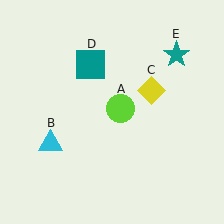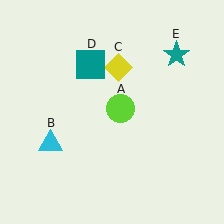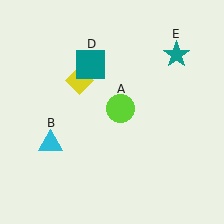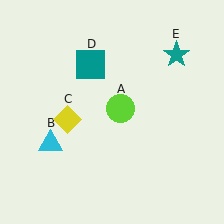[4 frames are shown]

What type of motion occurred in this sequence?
The yellow diamond (object C) rotated counterclockwise around the center of the scene.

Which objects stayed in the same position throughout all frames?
Lime circle (object A) and cyan triangle (object B) and teal square (object D) and teal star (object E) remained stationary.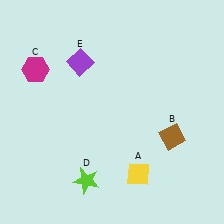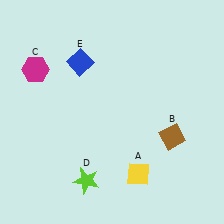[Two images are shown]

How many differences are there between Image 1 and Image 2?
There is 1 difference between the two images.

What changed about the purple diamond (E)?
In Image 1, E is purple. In Image 2, it changed to blue.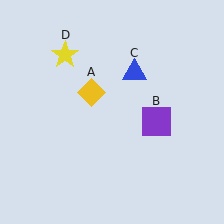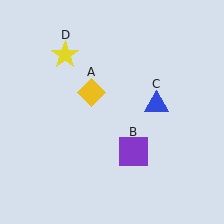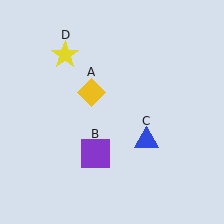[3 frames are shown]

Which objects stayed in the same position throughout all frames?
Yellow diamond (object A) and yellow star (object D) remained stationary.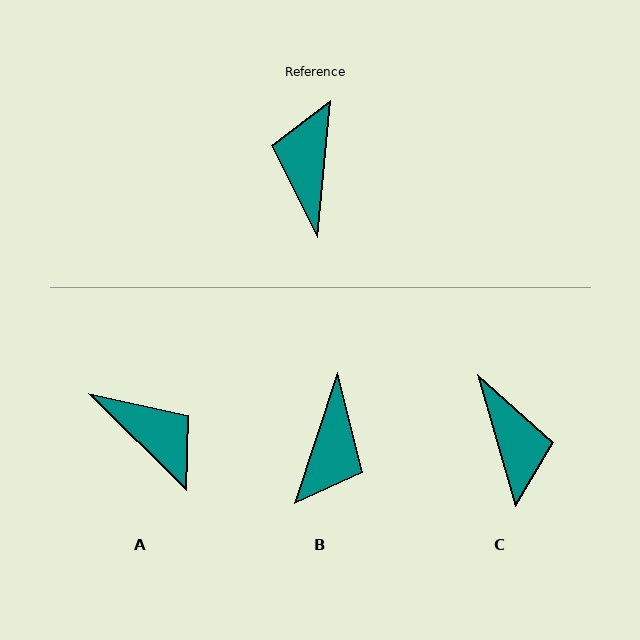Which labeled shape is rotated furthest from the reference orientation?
B, about 167 degrees away.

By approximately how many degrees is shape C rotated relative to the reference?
Approximately 158 degrees clockwise.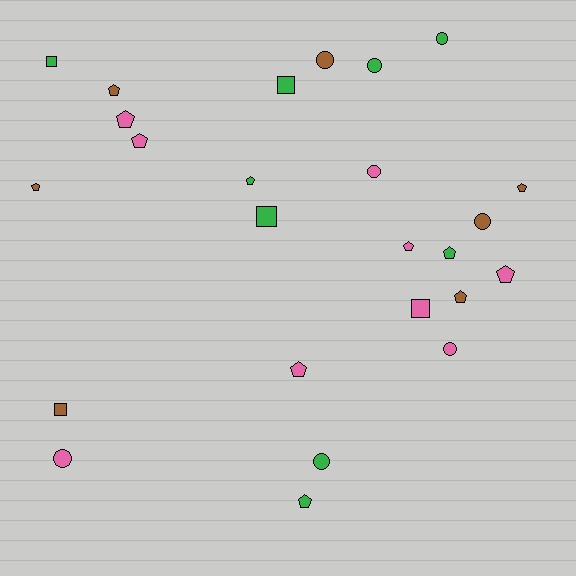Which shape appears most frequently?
Pentagon, with 12 objects.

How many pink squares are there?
There is 1 pink square.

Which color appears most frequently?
Pink, with 9 objects.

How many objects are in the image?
There are 25 objects.